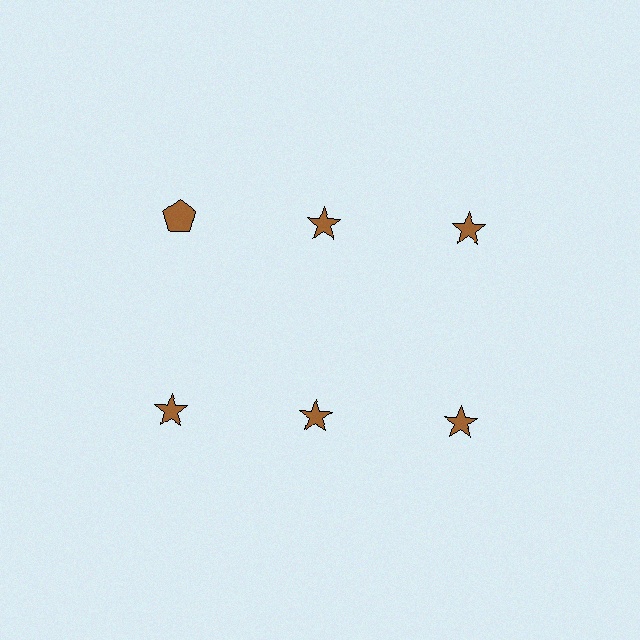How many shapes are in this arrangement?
There are 6 shapes arranged in a grid pattern.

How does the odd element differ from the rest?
It has a different shape: pentagon instead of star.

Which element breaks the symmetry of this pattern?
The brown pentagon in the top row, leftmost column breaks the symmetry. All other shapes are brown stars.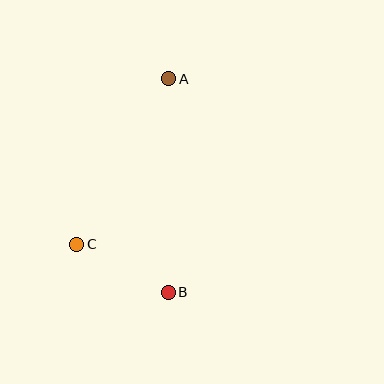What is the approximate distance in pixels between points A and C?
The distance between A and C is approximately 189 pixels.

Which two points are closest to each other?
Points B and C are closest to each other.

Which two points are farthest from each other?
Points A and B are farthest from each other.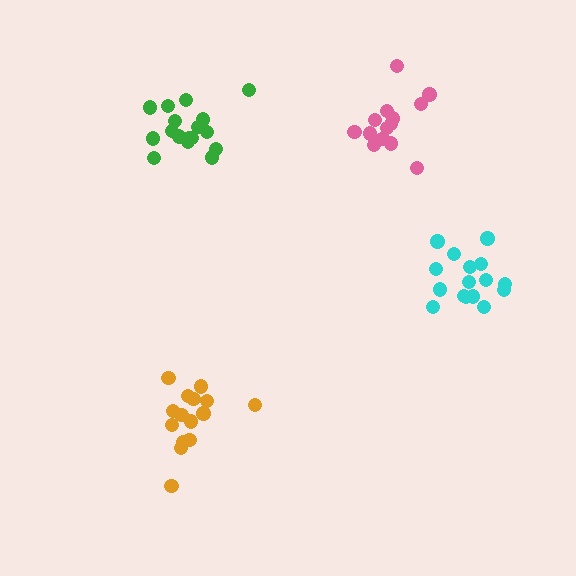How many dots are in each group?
Group 1: 16 dots, Group 2: 17 dots, Group 3: 15 dots, Group 4: 14 dots (62 total).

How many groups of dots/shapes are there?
There are 4 groups.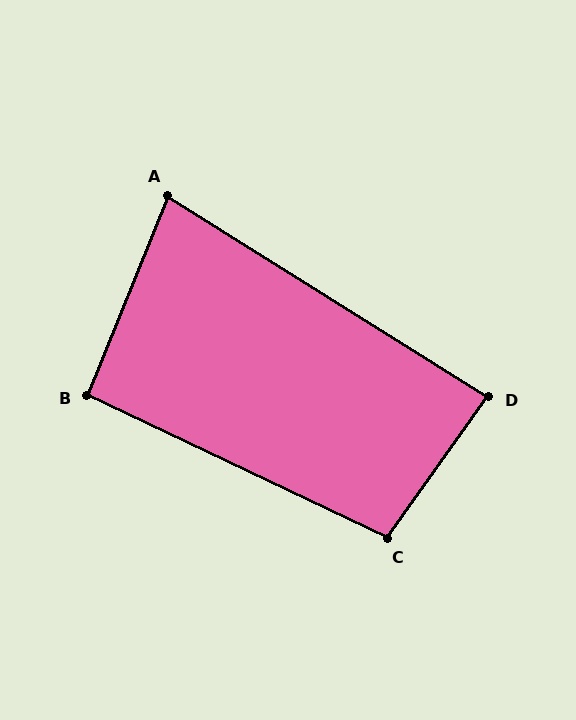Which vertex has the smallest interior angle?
A, at approximately 80 degrees.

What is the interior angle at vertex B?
Approximately 94 degrees (approximately right).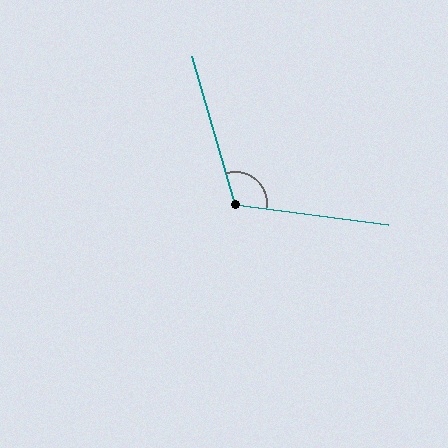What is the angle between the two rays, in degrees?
Approximately 114 degrees.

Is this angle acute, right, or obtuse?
It is obtuse.